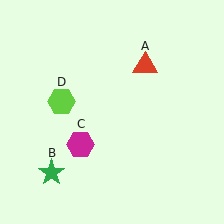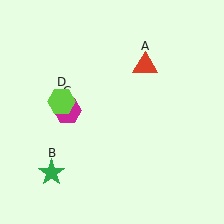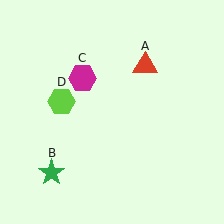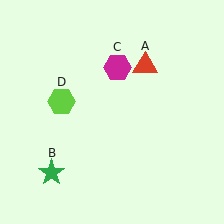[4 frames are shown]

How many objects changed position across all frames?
1 object changed position: magenta hexagon (object C).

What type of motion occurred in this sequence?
The magenta hexagon (object C) rotated clockwise around the center of the scene.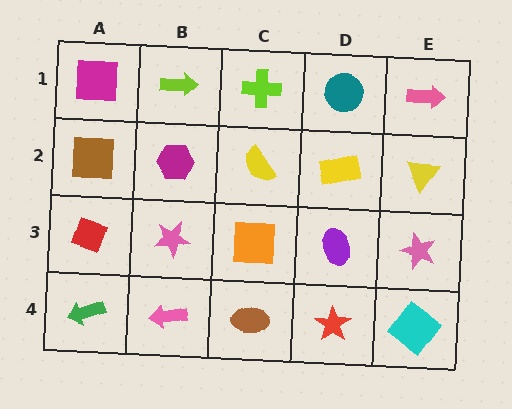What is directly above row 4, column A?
A red diamond.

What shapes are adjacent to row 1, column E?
A yellow triangle (row 2, column E), a teal circle (row 1, column D).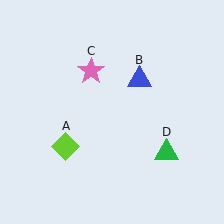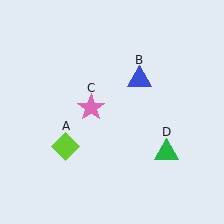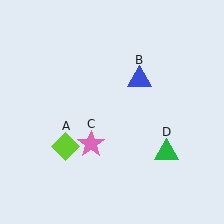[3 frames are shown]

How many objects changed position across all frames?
1 object changed position: pink star (object C).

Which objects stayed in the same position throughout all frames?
Lime diamond (object A) and blue triangle (object B) and green triangle (object D) remained stationary.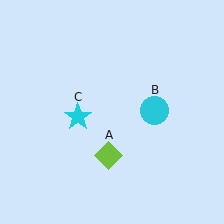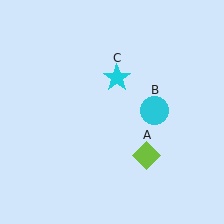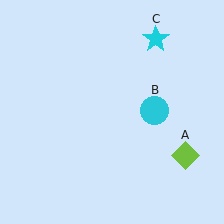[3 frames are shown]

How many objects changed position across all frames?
2 objects changed position: lime diamond (object A), cyan star (object C).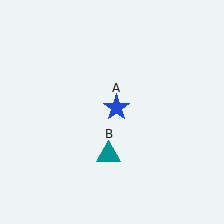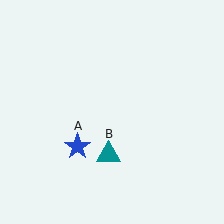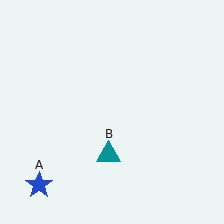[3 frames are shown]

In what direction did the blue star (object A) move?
The blue star (object A) moved down and to the left.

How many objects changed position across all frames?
1 object changed position: blue star (object A).